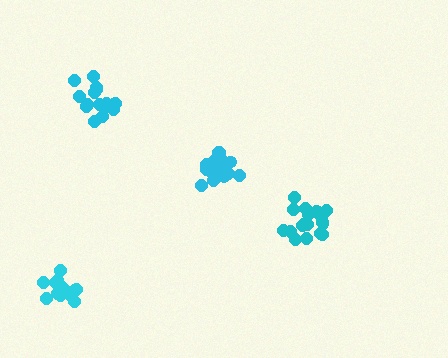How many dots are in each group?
Group 1: 17 dots, Group 2: 16 dots, Group 3: 16 dots, Group 4: 19 dots (68 total).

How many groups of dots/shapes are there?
There are 4 groups.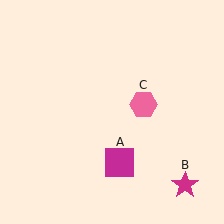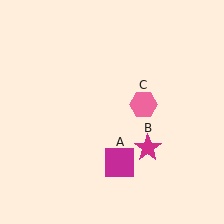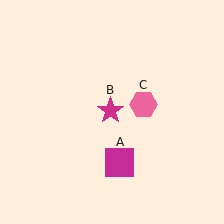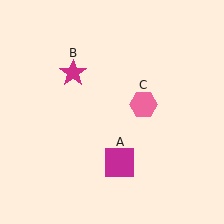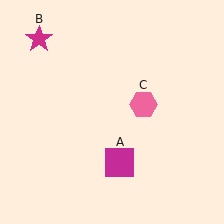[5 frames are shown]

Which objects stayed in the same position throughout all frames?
Magenta square (object A) and pink hexagon (object C) remained stationary.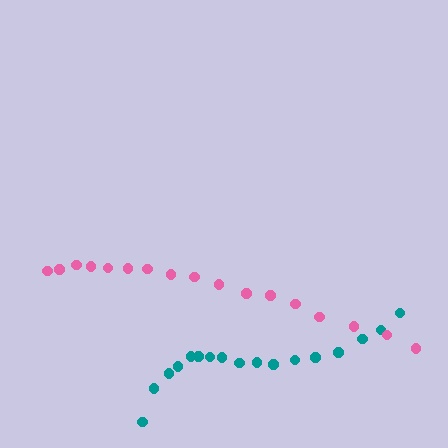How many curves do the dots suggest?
There are 2 distinct paths.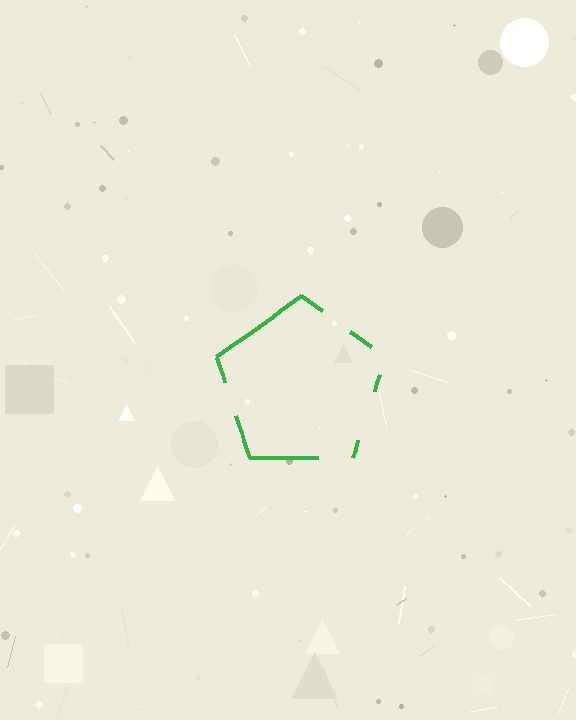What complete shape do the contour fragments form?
The contour fragments form a pentagon.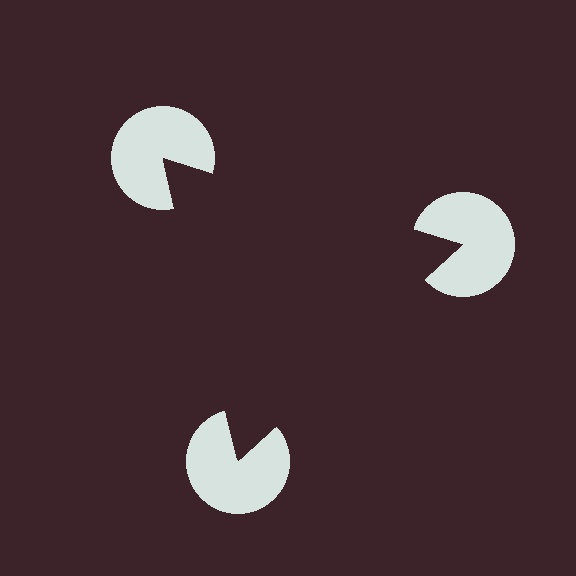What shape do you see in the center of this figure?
An illusory triangle — its edges are inferred from the aligned wedge cuts in the pac-man discs, not physically drawn.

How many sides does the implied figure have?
3 sides.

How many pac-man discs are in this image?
There are 3 — one at each vertex of the illusory triangle.